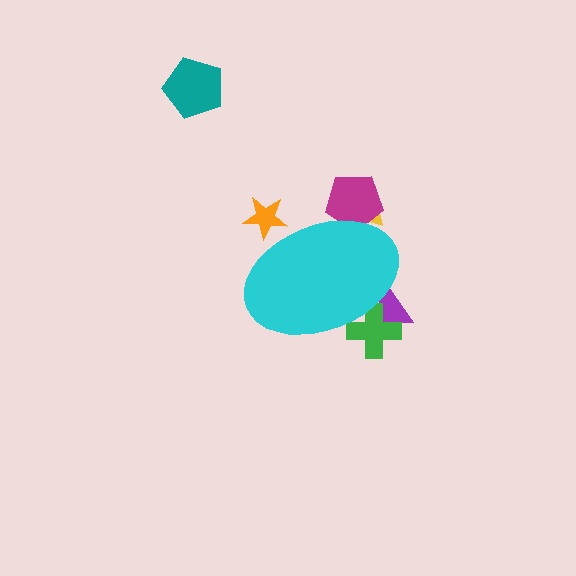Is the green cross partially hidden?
Yes, the green cross is partially hidden behind the cyan ellipse.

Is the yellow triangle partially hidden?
Yes, the yellow triangle is partially hidden behind the cyan ellipse.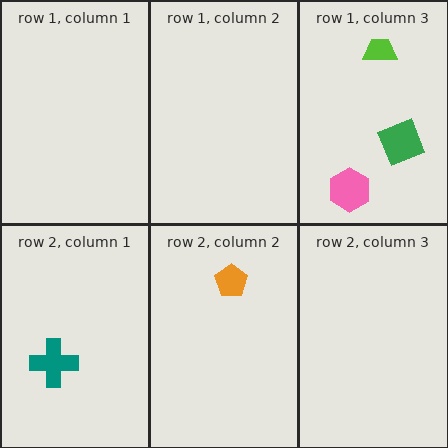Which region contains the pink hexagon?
The row 1, column 3 region.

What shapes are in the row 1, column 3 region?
The pink hexagon, the green diamond, the lime trapezoid.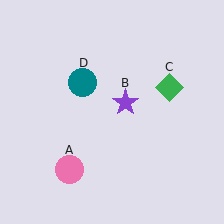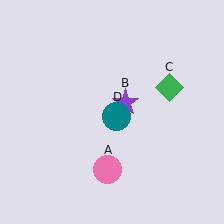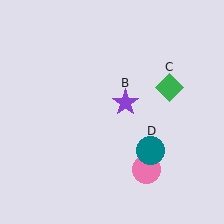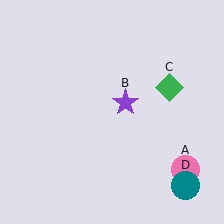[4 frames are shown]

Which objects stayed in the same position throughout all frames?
Purple star (object B) and green diamond (object C) remained stationary.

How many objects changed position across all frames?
2 objects changed position: pink circle (object A), teal circle (object D).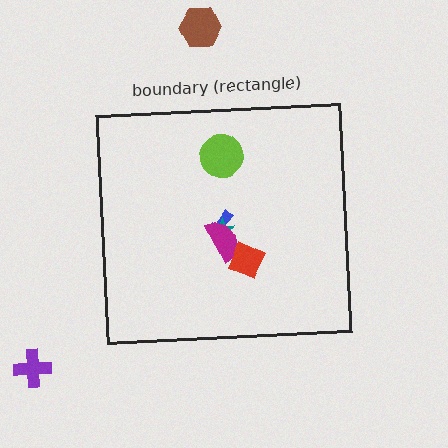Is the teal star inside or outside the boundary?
Inside.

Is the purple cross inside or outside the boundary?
Outside.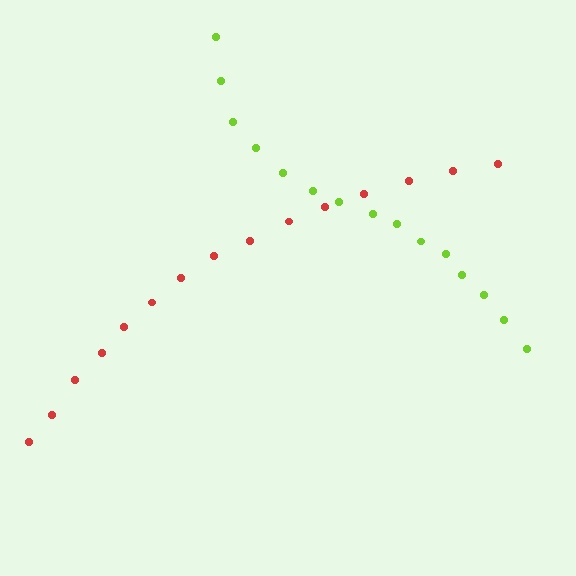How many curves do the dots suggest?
There are 2 distinct paths.